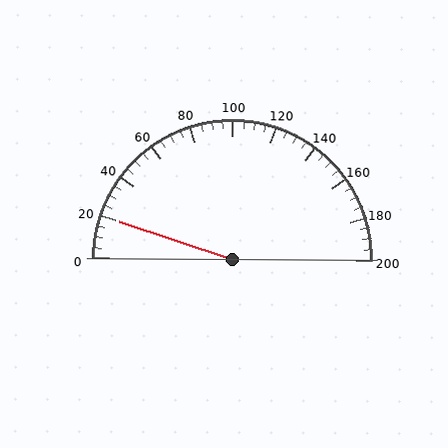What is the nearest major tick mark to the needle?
The nearest major tick mark is 20.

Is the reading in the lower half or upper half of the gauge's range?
The reading is in the lower half of the range (0 to 200).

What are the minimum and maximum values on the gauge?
The gauge ranges from 0 to 200.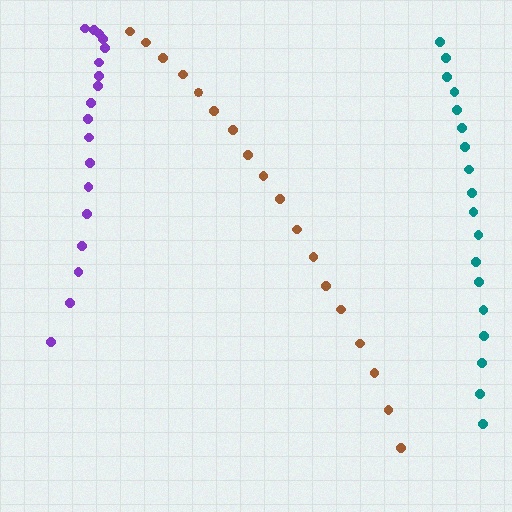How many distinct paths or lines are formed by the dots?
There are 3 distinct paths.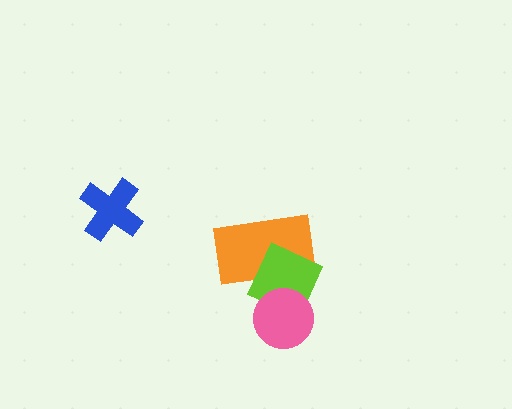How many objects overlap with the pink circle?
1 object overlaps with the pink circle.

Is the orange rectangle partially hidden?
Yes, it is partially covered by another shape.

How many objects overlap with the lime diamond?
2 objects overlap with the lime diamond.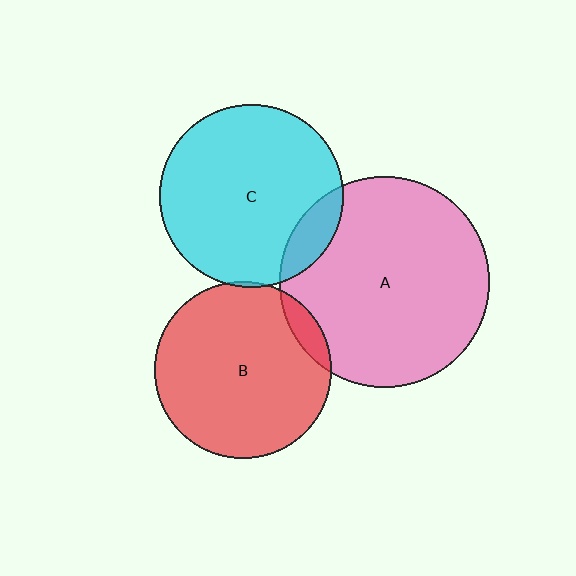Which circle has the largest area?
Circle A (pink).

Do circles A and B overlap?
Yes.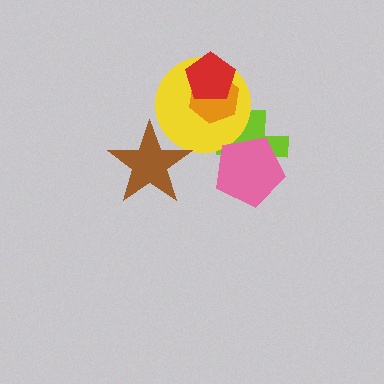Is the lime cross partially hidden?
Yes, it is partially covered by another shape.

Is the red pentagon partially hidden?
No, no other shape covers it.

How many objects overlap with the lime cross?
2 objects overlap with the lime cross.